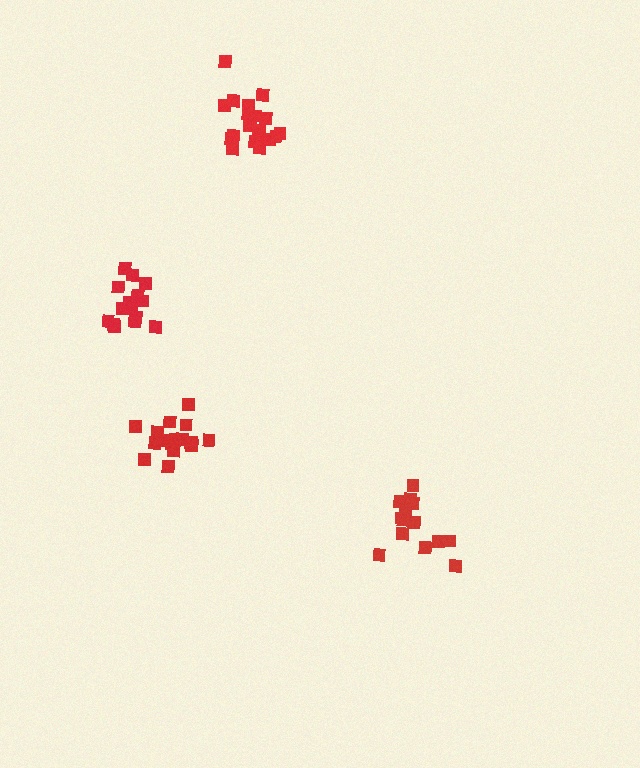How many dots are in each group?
Group 1: 15 dots, Group 2: 16 dots, Group 3: 14 dots, Group 4: 20 dots (65 total).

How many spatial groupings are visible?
There are 4 spatial groupings.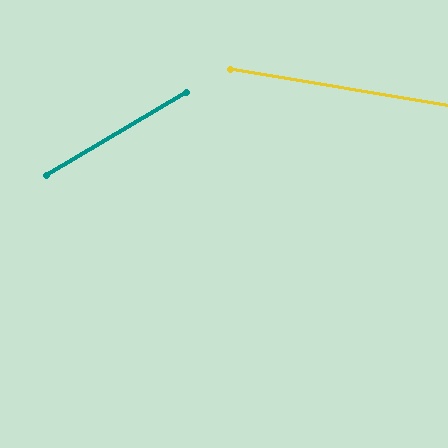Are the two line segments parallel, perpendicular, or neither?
Neither parallel nor perpendicular — they differ by about 40°.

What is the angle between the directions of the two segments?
Approximately 40 degrees.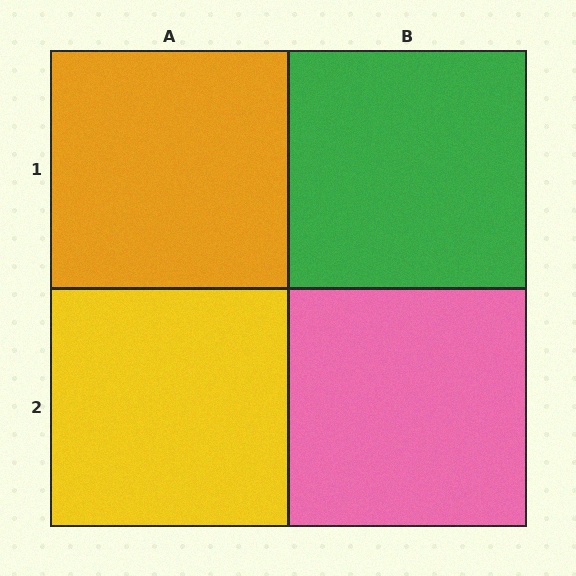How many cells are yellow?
1 cell is yellow.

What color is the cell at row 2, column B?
Pink.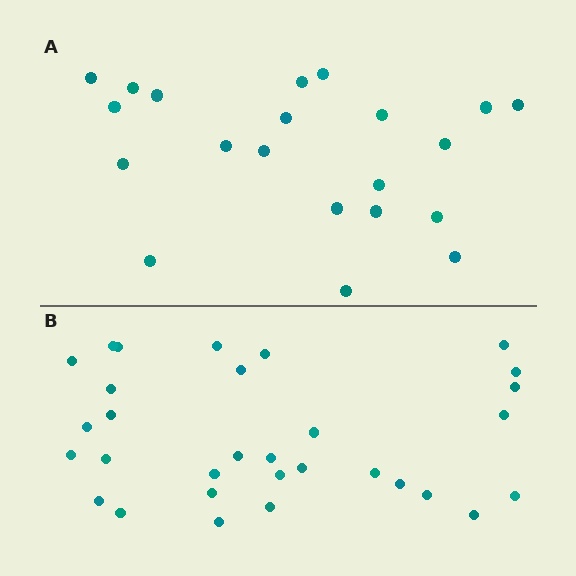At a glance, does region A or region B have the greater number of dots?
Region B (the bottom region) has more dots.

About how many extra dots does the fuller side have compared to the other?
Region B has roughly 10 or so more dots than region A.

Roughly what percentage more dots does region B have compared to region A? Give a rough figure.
About 50% more.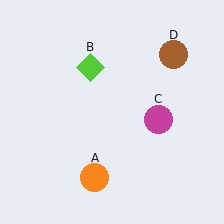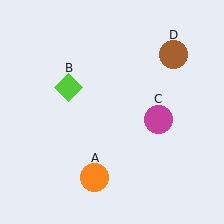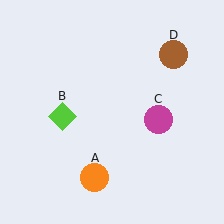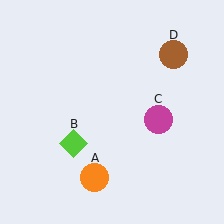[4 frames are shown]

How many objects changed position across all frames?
1 object changed position: lime diamond (object B).